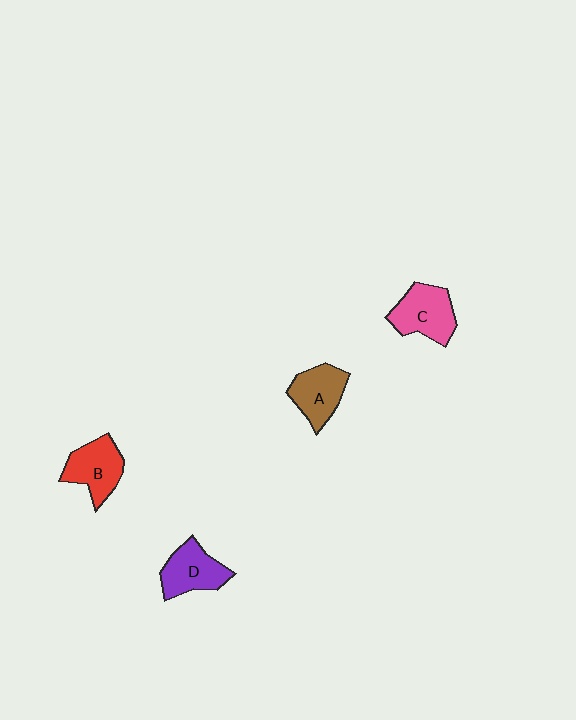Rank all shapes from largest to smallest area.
From largest to smallest: C (pink), B (red), D (purple), A (brown).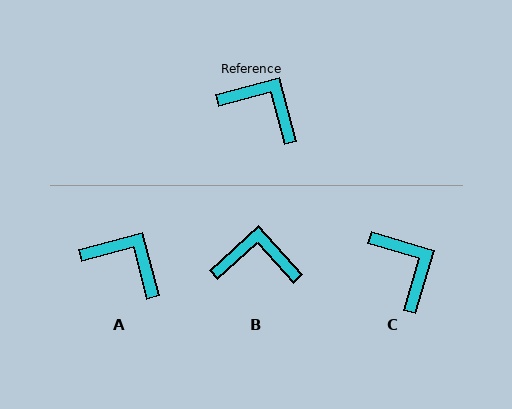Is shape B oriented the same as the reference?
No, it is off by about 27 degrees.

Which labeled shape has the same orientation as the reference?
A.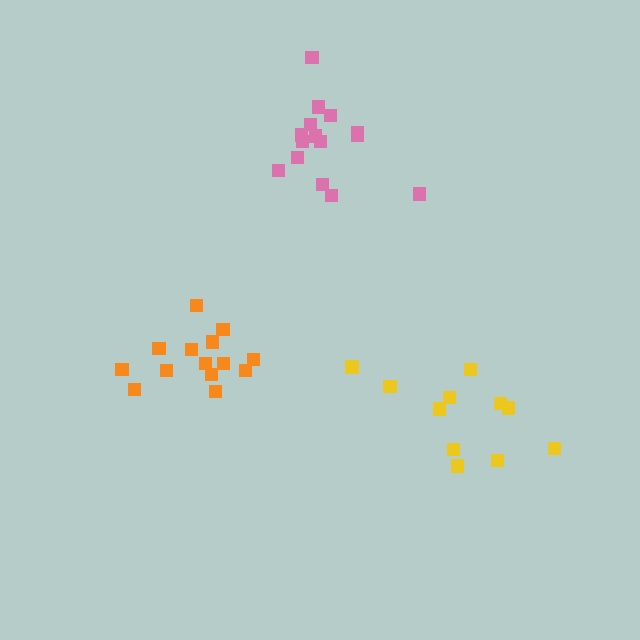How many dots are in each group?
Group 1: 14 dots, Group 2: 11 dots, Group 3: 15 dots (40 total).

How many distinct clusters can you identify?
There are 3 distinct clusters.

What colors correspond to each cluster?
The clusters are colored: orange, yellow, pink.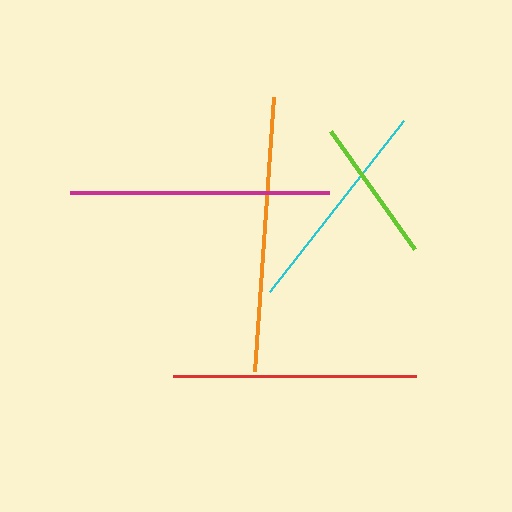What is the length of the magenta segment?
The magenta segment is approximately 260 pixels long.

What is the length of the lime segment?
The lime segment is approximately 144 pixels long.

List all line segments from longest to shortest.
From longest to shortest: orange, magenta, red, cyan, lime.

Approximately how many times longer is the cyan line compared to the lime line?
The cyan line is approximately 1.5 times the length of the lime line.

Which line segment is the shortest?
The lime line is the shortest at approximately 144 pixels.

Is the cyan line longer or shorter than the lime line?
The cyan line is longer than the lime line.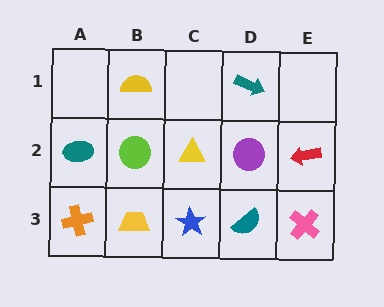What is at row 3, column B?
A yellow trapezoid.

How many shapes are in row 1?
2 shapes.